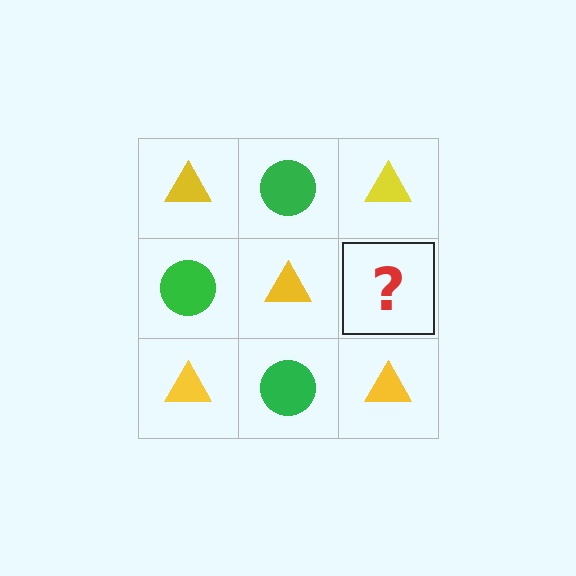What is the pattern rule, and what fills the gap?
The rule is that it alternates yellow triangle and green circle in a checkerboard pattern. The gap should be filled with a green circle.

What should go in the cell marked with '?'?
The missing cell should contain a green circle.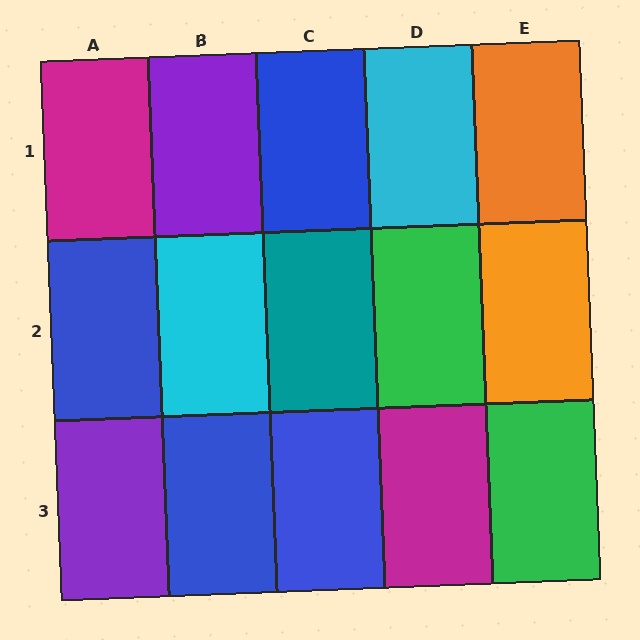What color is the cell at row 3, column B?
Blue.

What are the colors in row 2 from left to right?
Blue, cyan, teal, green, orange.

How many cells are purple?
2 cells are purple.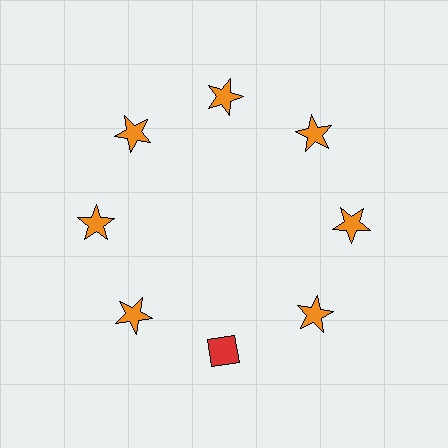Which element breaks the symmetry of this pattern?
The red diamond at roughly the 6 o'clock position breaks the symmetry. All other shapes are orange stars.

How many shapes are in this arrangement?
There are 8 shapes arranged in a ring pattern.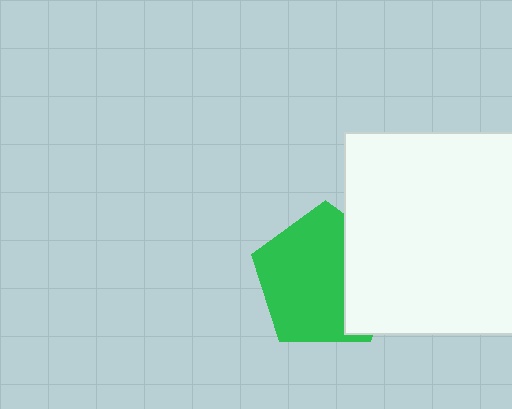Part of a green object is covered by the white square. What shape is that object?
It is a pentagon.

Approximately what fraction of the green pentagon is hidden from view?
Roughly 32% of the green pentagon is hidden behind the white square.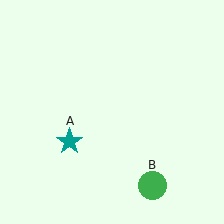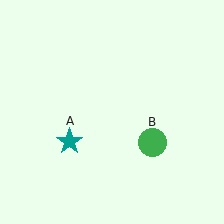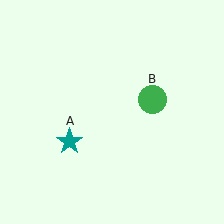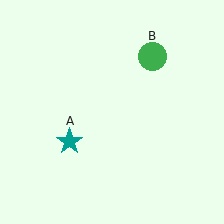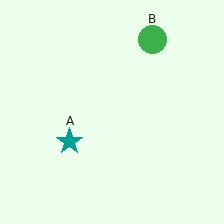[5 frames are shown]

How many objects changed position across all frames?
1 object changed position: green circle (object B).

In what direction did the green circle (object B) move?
The green circle (object B) moved up.